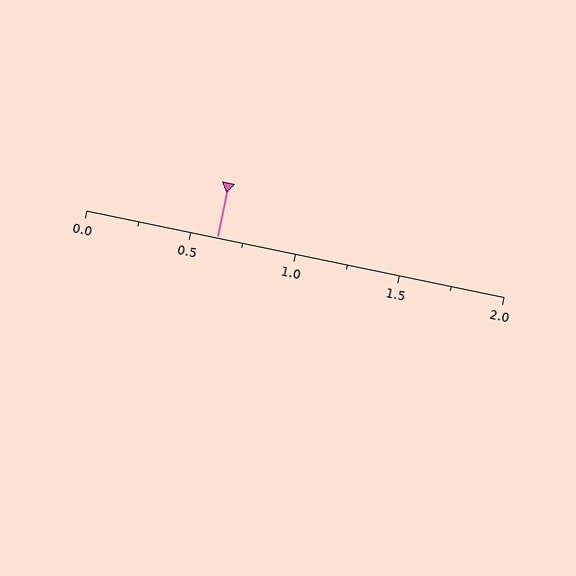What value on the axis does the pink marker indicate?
The marker indicates approximately 0.62.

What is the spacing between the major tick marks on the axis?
The major ticks are spaced 0.5 apart.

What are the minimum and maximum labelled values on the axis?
The axis runs from 0.0 to 2.0.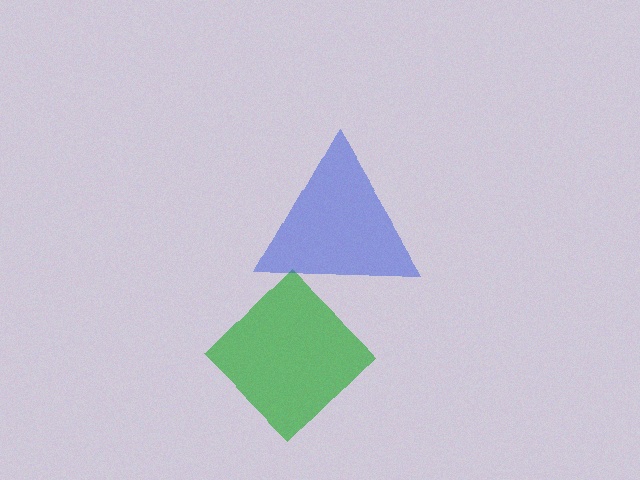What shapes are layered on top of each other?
The layered shapes are: a green diamond, a blue triangle.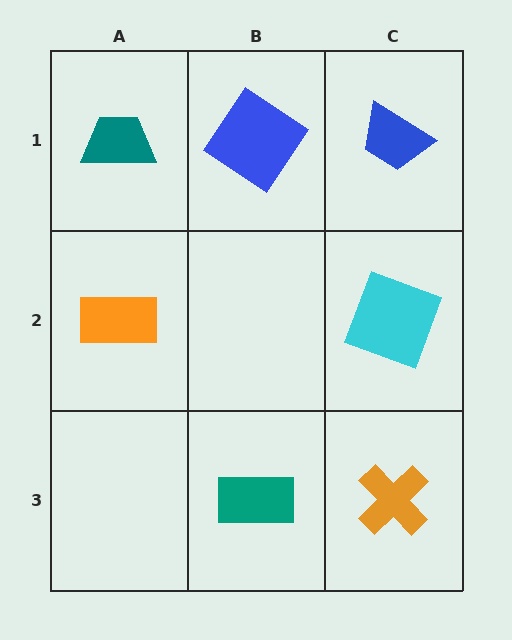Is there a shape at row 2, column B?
No, that cell is empty.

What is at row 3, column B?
A teal rectangle.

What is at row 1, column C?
A blue trapezoid.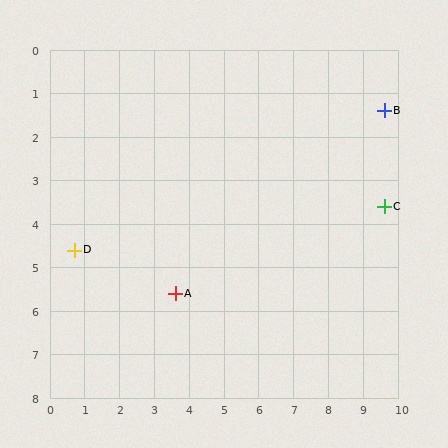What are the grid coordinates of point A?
Point A is at approximately (3.6, 5.6).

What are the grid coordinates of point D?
Point D is at approximately (0.7, 4.6).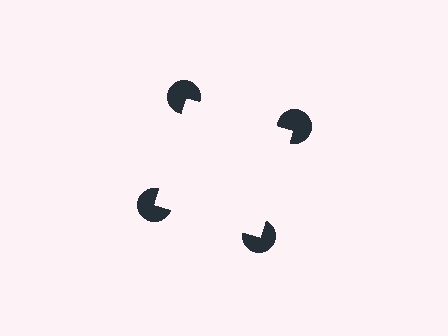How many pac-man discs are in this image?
There are 4 — one at each vertex of the illusory square.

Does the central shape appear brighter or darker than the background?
It typically appears slightly brighter than the background, even though no actual brightness change is drawn.